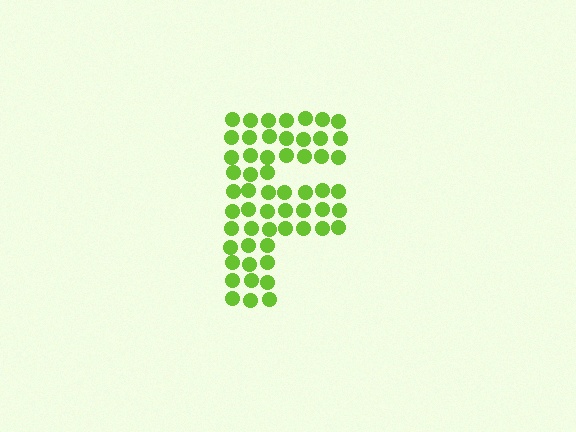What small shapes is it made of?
It is made of small circles.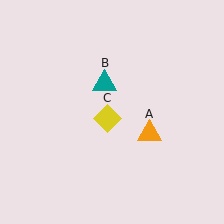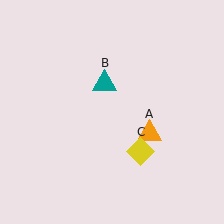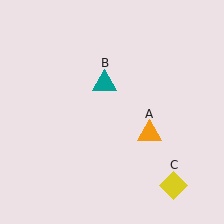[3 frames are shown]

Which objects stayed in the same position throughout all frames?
Orange triangle (object A) and teal triangle (object B) remained stationary.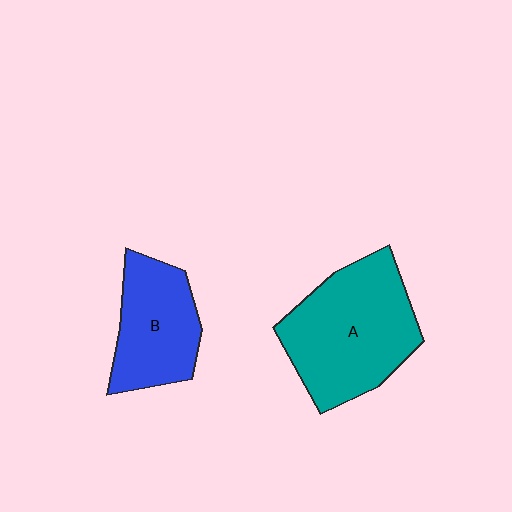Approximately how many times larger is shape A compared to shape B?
Approximately 1.5 times.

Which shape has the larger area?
Shape A (teal).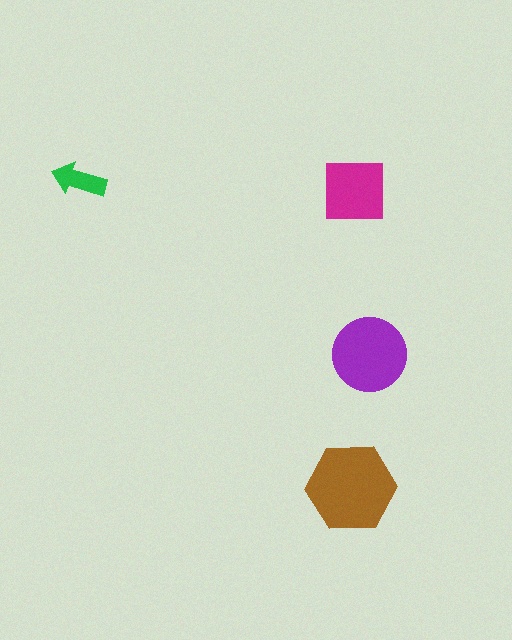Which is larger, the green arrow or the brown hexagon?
The brown hexagon.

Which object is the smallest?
The green arrow.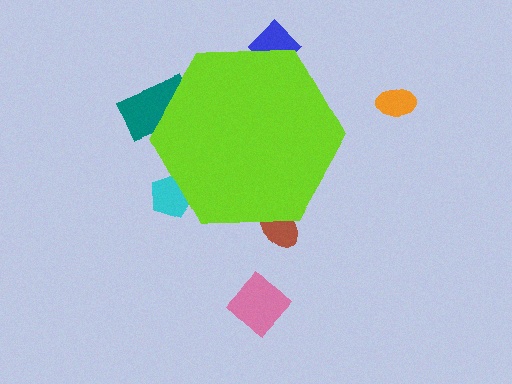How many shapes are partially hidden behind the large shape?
4 shapes are partially hidden.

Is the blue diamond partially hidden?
Yes, the blue diamond is partially hidden behind the lime hexagon.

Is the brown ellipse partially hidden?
Yes, the brown ellipse is partially hidden behind the lime hexagon.